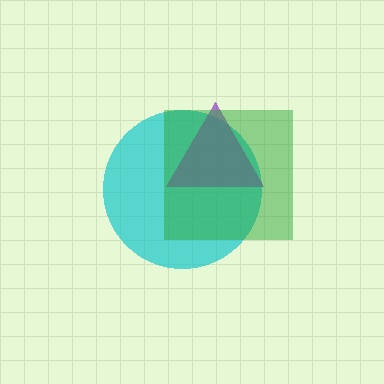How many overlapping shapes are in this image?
There are 3 overlapping shapes in the image.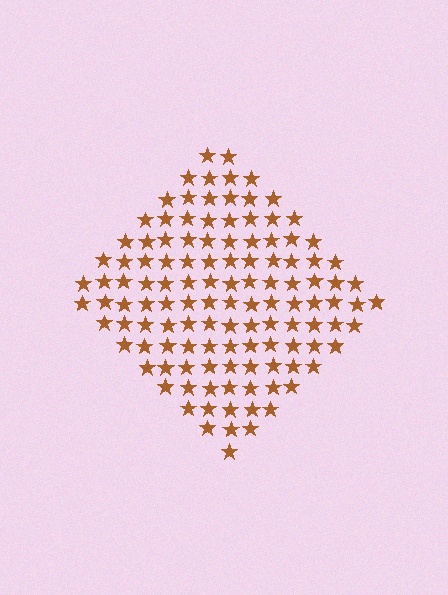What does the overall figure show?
The overall figure shows a diamond.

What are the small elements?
The small elements are stars.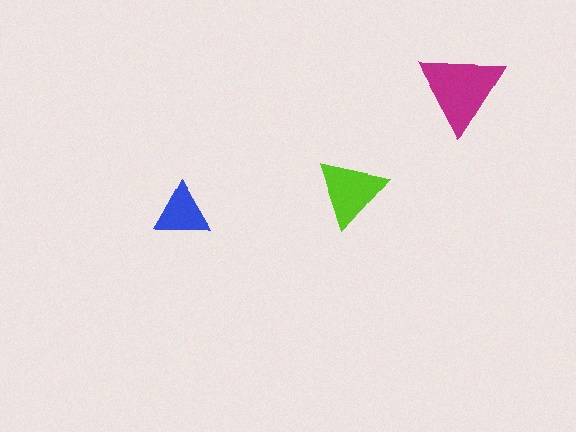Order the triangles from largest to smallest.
the magenta one, the lime one, the blue one.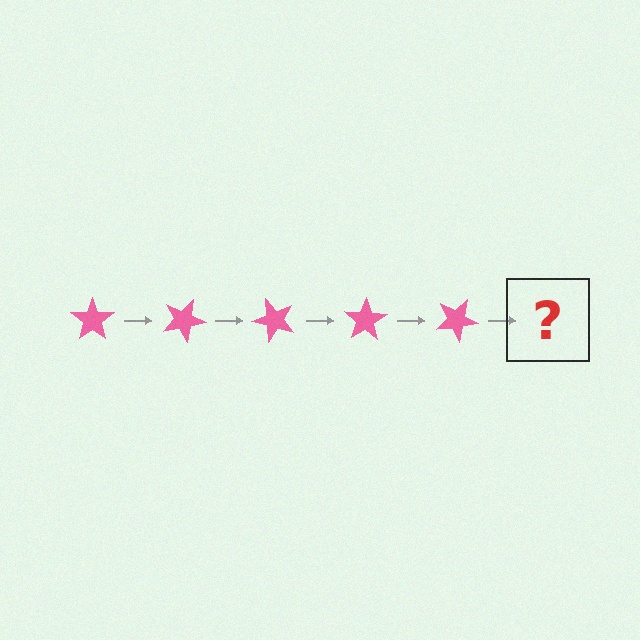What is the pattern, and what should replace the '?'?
The pattern is that the star rotates 25 degrees each step. The '?' should be a pink star rotated 125 degrees.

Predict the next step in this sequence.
The next step is a pink star rotated 125 degrees.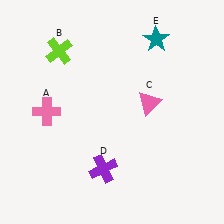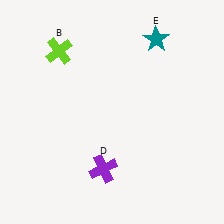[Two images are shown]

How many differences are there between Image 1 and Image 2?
There are 2 differences between the two images.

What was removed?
The pink cross (A), the pink triangle (C) were removed in Image 2.